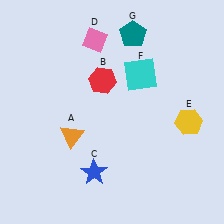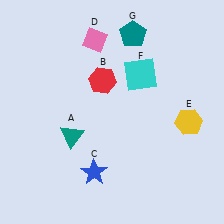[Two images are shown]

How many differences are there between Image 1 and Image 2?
There is 1 difference between the two images.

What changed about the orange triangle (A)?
In Image 1, A is orange. In Image 2, it changed to teal.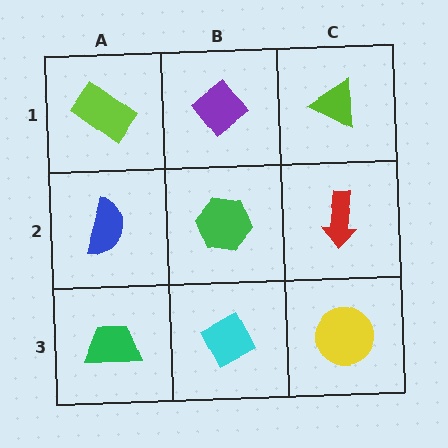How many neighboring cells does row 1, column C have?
2.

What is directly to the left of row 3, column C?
A cyan diamond.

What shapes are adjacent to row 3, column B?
A green hexagon (row 2, column B), a green trapezoid (row 3, column A), a yellow circle (row 3, column C).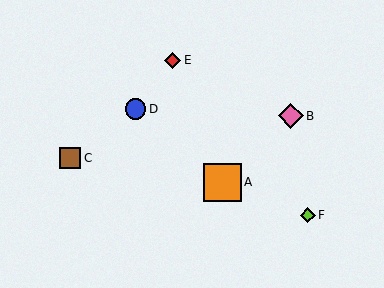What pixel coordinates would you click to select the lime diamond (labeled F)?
Click at (308, 215) to select the lime diamond F.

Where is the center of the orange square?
The center of the orange square is at (222, 182).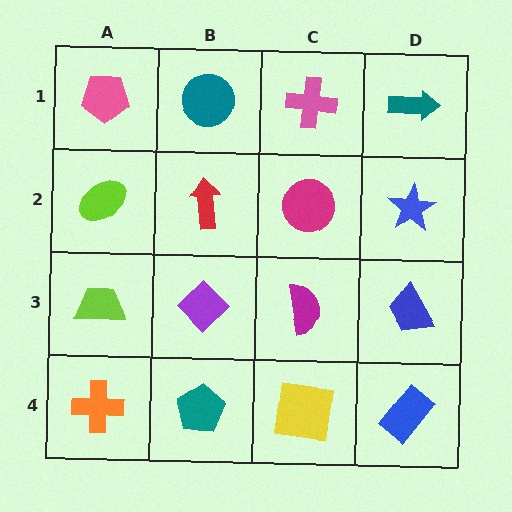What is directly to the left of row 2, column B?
A lime ellipse.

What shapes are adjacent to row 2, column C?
A pink cross (row 1, column C), a magenta semicircle (row 3, column C), a red arrow (row 2, column B), a blue star (row 2, column D).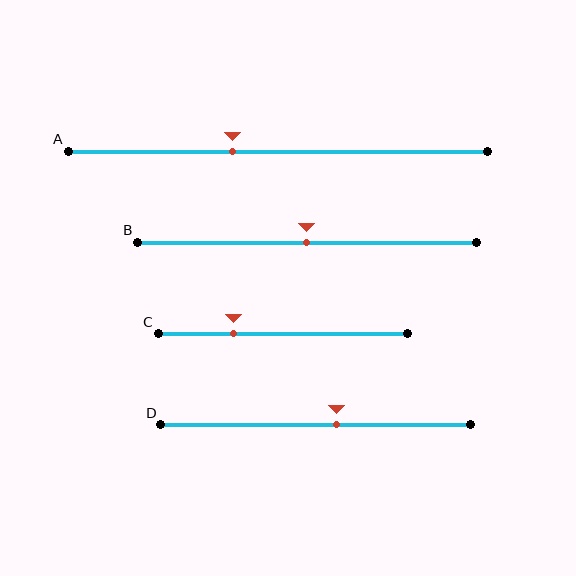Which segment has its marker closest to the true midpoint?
Segment B has its marker closest to the true midpoint.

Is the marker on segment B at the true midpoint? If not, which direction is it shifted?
Yes, the marker on segment B is at the true midpoint.